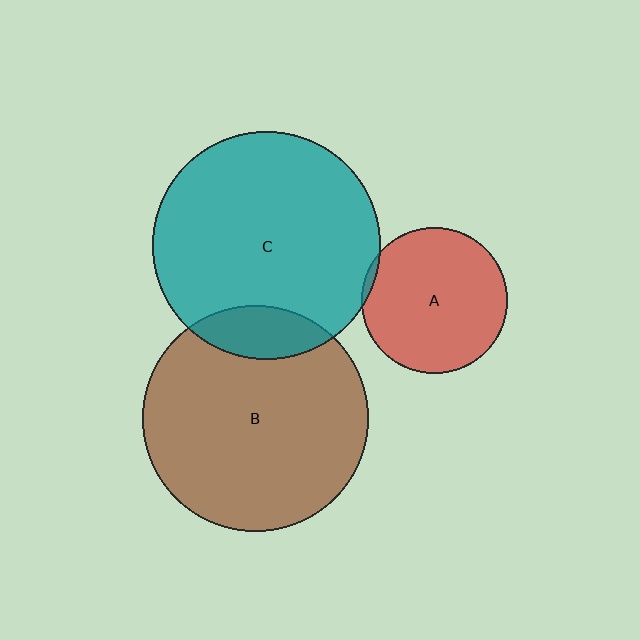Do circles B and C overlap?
Yes.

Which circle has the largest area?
Circle C (teal).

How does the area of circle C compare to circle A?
Approximately 2.5 times.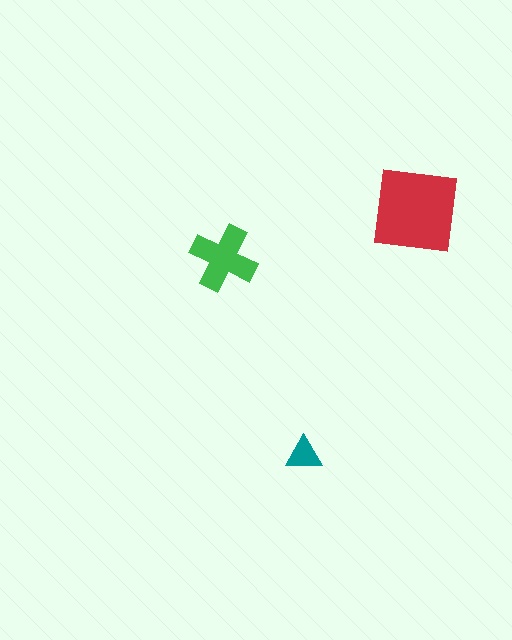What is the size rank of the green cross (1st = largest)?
2nd.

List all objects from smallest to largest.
The teal triangle, the green cross, the red square.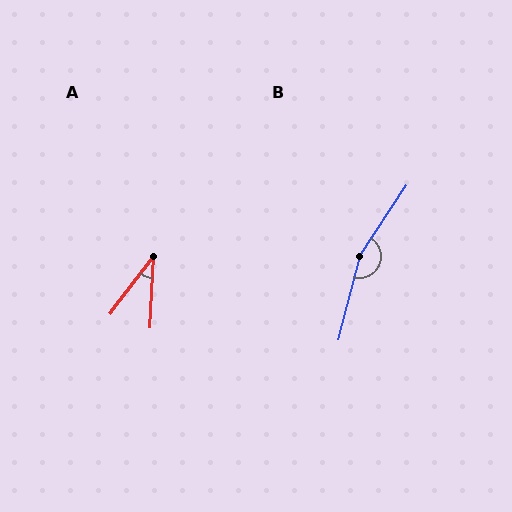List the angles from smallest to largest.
A (34°), B (161°).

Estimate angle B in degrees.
Approximately 161 degrees.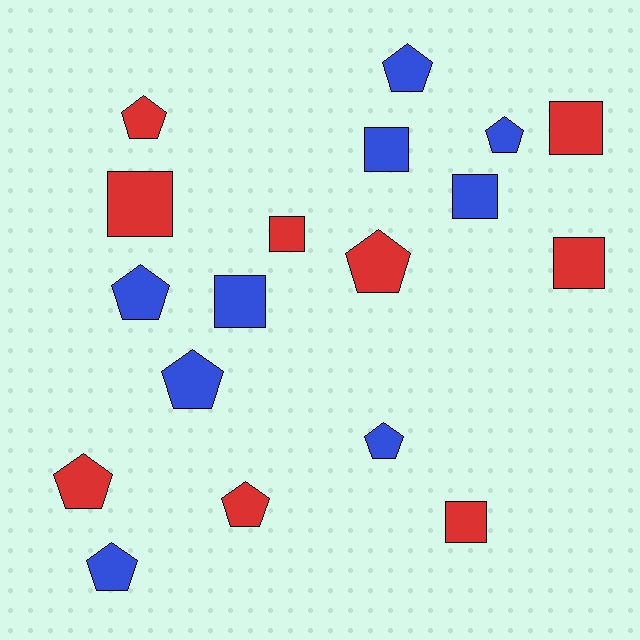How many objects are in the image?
There are 18 objects.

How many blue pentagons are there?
There are 6 blue pentagons.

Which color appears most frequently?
Red, with 9 objects.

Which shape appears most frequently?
Pentagon, with 10 objects.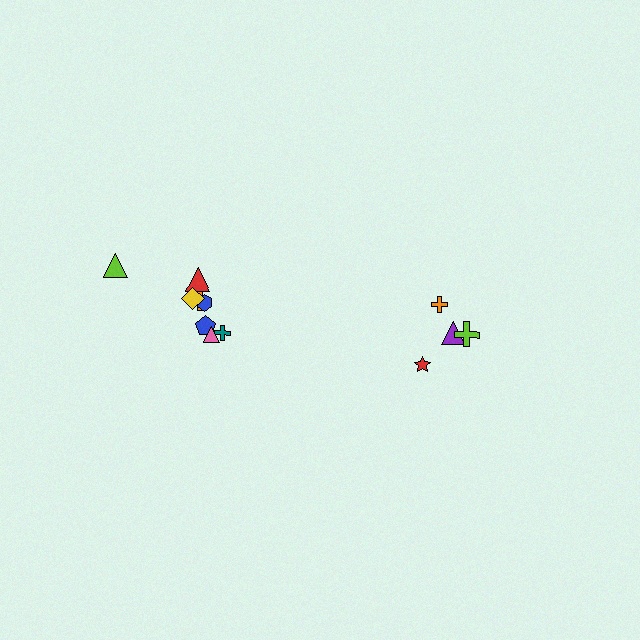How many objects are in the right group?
There are 4 objects.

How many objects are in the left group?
There are 8 objects.